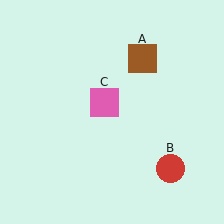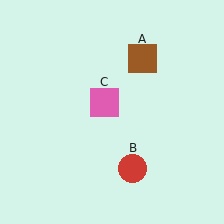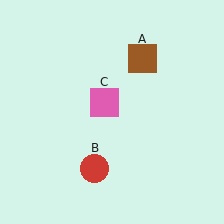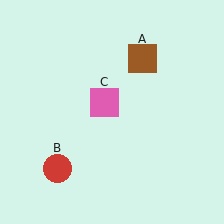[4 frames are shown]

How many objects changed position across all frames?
1 object changed position: red circle (object B).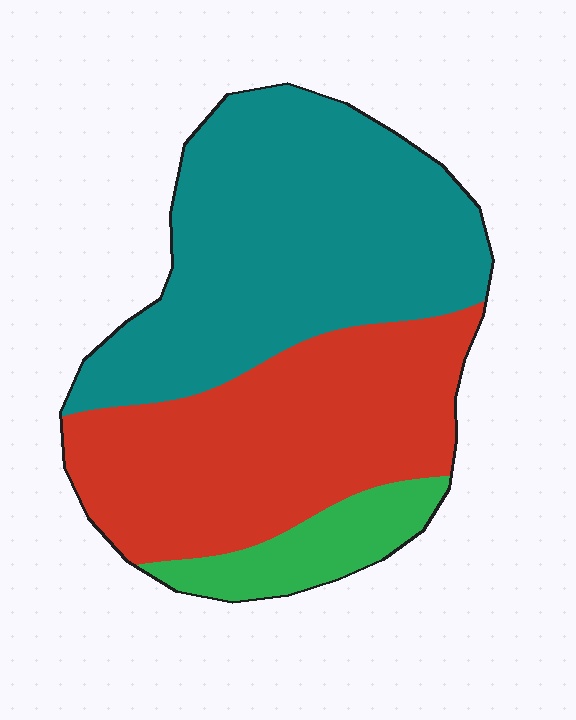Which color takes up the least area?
Green, at roughly 10%.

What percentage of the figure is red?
Red takes up about two fifths (2/5) of the figure.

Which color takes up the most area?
Teal, at roughly 50%.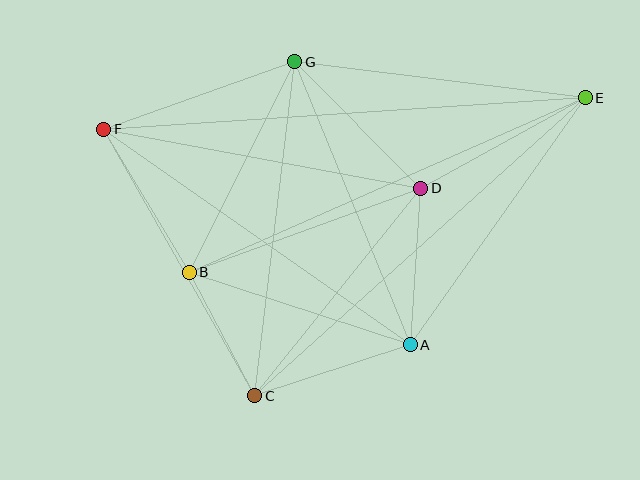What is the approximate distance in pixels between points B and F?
The distance between B and F is approximately 167 pixels.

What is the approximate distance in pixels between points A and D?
The distance between A and D is approximately 157 pixels.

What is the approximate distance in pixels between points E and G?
The distance between E and G is approximately 293 pixels.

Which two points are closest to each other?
Points B and C are closest to each other.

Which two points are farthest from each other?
Points E and F are farthest from each other.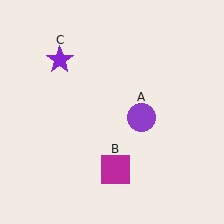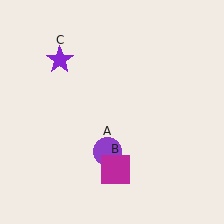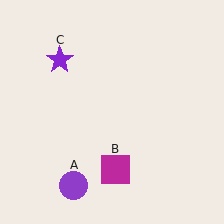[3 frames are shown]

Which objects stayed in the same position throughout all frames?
Magenta square (object B) and purple star (object C) remained stationary.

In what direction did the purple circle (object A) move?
The purple circle (object A) moved down and to the left.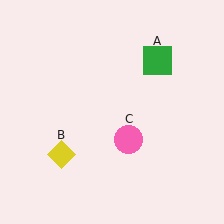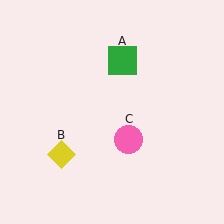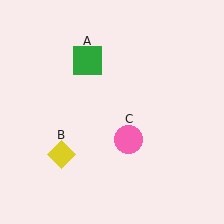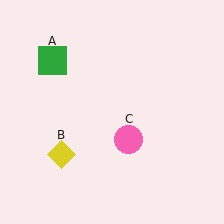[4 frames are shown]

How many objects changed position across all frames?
1 object changed position: green square (object A).